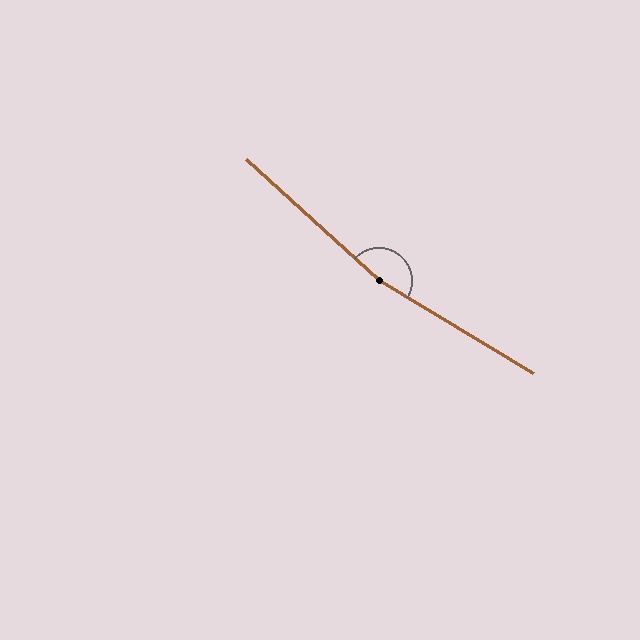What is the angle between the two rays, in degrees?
Approximately 169 degrees.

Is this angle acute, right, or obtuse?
It is obtuse.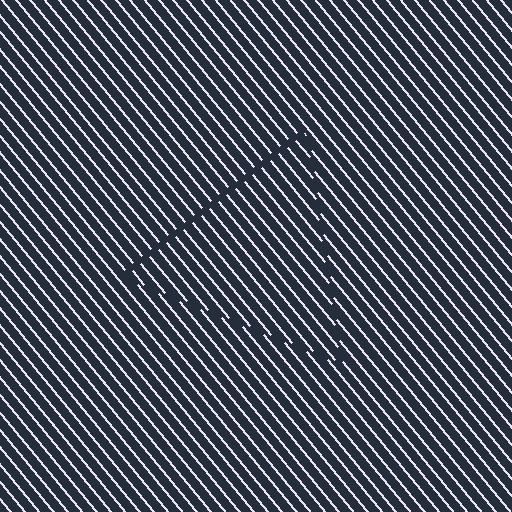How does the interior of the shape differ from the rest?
The interior of the shape contains the same grating, shifted by half a period — the contour is defined by the phase discontinuity where line-ends from the inner and outer gratings abut.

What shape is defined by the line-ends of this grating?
An illusory triangle. The interior of the shape contains the same grating, shifted by half a period — the contour is defined by the phase discontinuity where line-ends from the inner and outer gratings abut.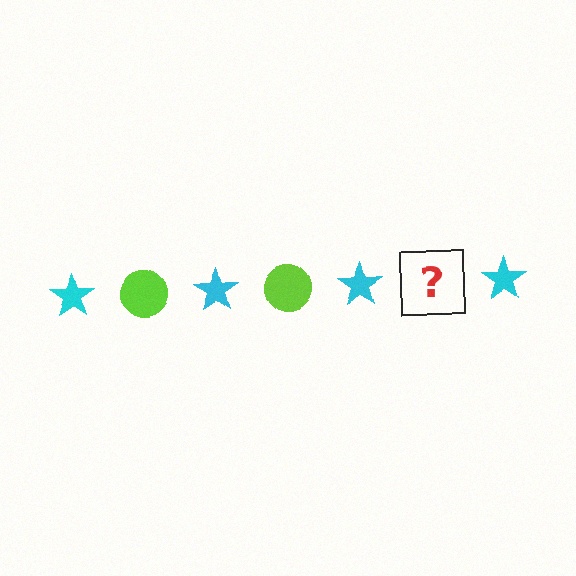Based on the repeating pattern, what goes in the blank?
The blank should be a lime circle.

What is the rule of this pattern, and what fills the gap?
The rule is that the pattern alternates between cyan star and lime circle. The gap should be filled with a lime circle.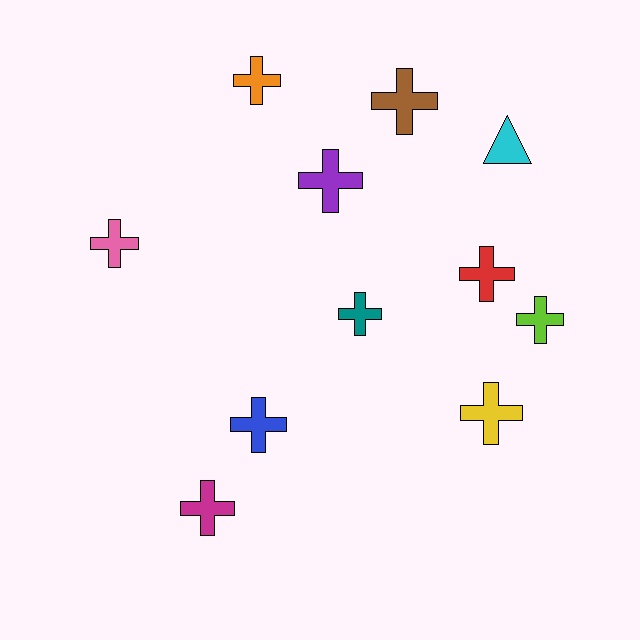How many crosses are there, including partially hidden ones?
There are 10 crosses.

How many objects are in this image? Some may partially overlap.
There are 11 objects.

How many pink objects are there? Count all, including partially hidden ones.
There is 1 pink object.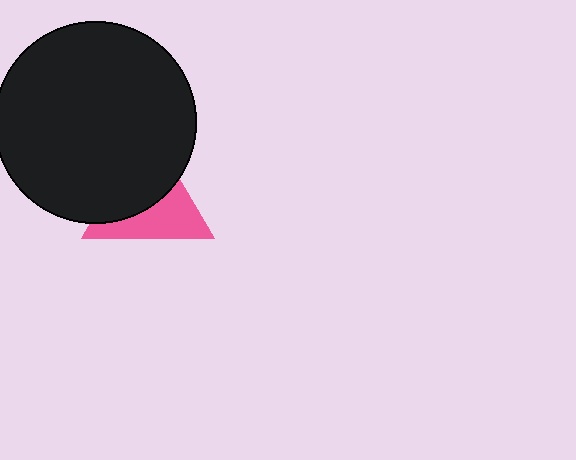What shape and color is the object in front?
The object in front is a black circle.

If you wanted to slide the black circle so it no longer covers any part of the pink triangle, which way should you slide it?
Slide it up — that is the most direct way to separate the two shapes.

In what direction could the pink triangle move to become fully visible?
The pink triangle could move down. That would shift it out from behind the black circle entirely.